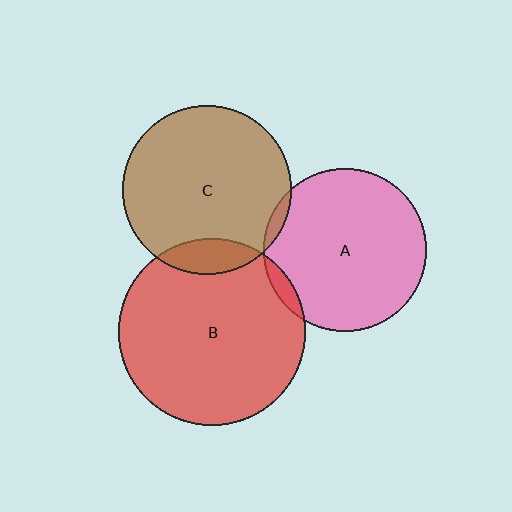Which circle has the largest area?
Circle B (red).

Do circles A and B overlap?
Yes.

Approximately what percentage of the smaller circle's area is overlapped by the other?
Approximately 5%.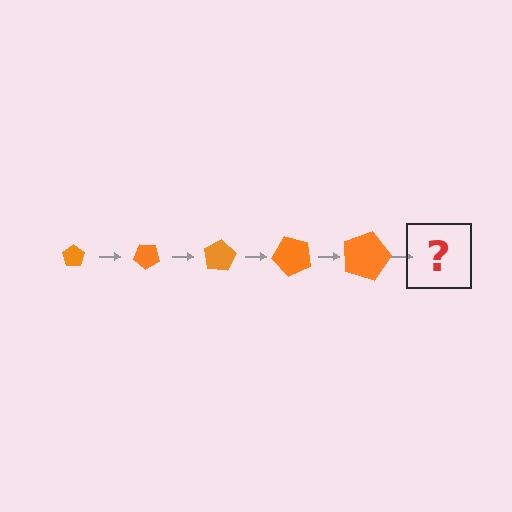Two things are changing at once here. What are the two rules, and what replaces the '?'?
The two rules are that the pentagon grows larger each step and it rotates 40 degrees each step. The '?' should be a pentagon, larger than the previous one and rotated 200 degrees from the start.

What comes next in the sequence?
The next element should be a pentagon, larger than the previous one and rotated 200 degrees from the start.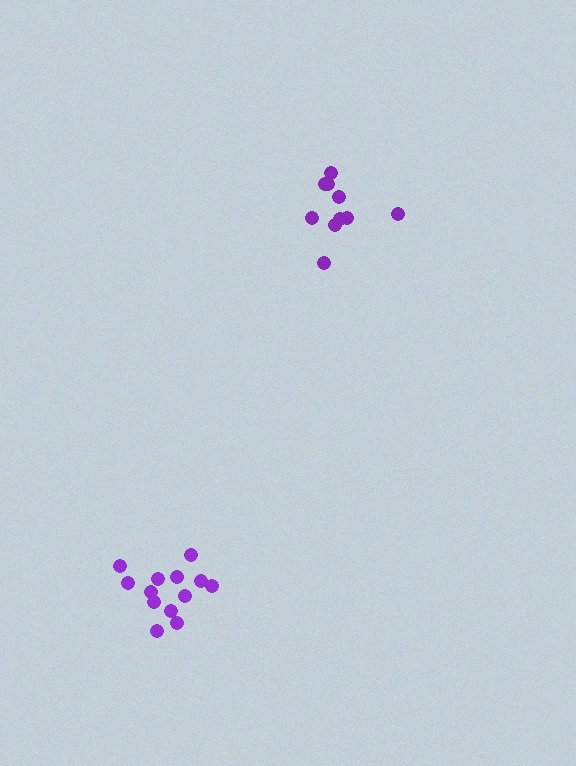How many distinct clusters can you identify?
There are 2 distinct clusters.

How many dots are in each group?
Group 1: 10 dots, Group 2: 13 dots (23 total).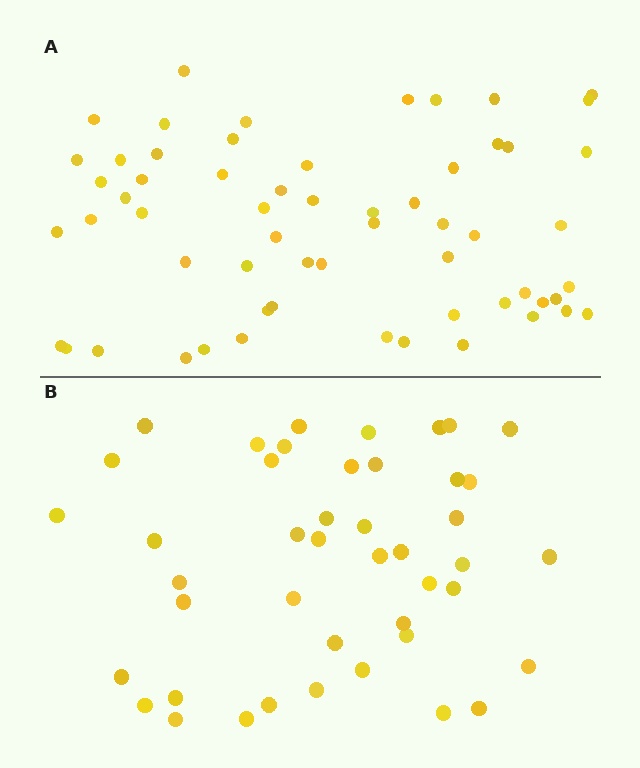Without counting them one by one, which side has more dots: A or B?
Region A (the top region) has more dots.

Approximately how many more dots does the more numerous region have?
Region A has approximately 15 more dots than region B.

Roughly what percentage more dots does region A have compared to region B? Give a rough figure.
About 35% more.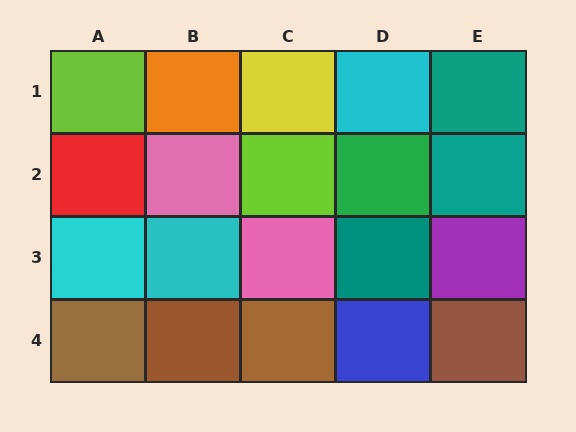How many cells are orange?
1 cell is orange.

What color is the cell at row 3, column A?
Cyan.